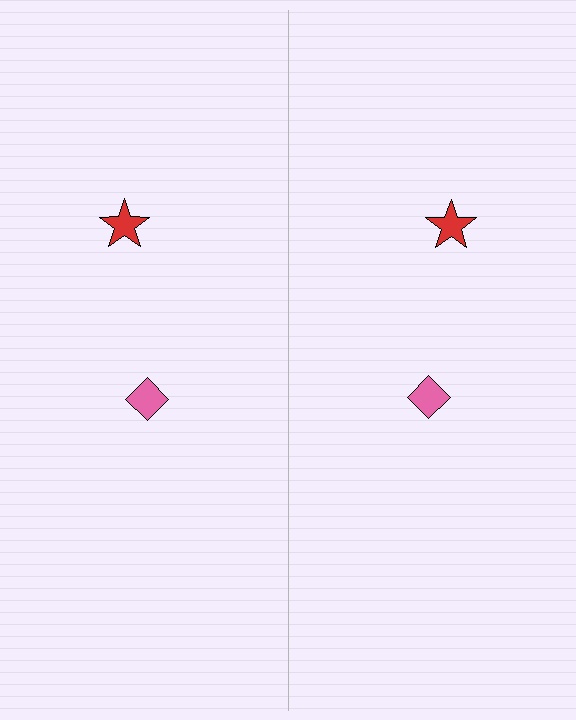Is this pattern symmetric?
Yes, this pattern has bilateral (reflection) symmetry.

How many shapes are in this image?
There are 4 shapes in this image.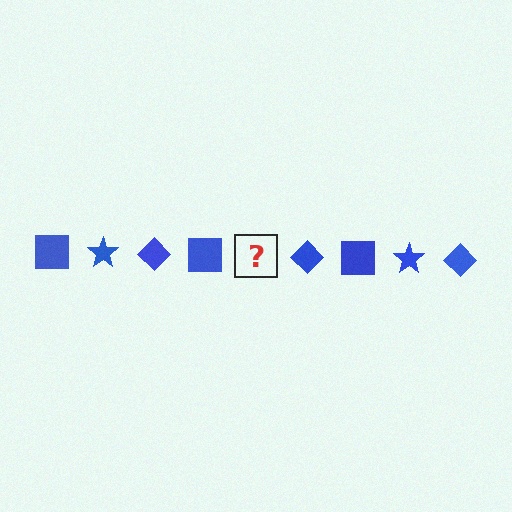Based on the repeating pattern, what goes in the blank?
The blank should be a blue star.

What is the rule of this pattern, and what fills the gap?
The rule is that the pattern cycles through square, star, diamond shapes in blue. The gap should be filled with a blue star.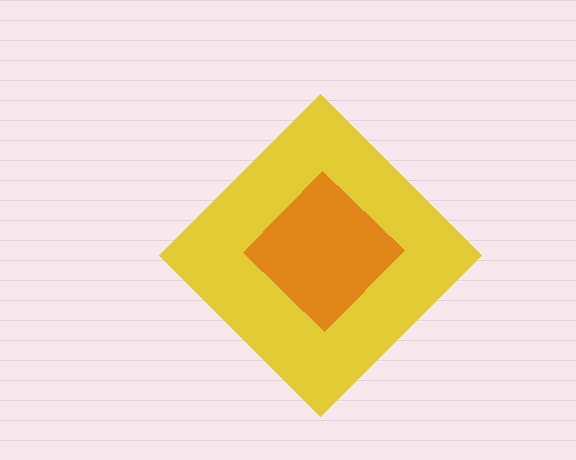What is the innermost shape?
The orange diamond.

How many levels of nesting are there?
2.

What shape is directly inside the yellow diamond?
The orange diamond.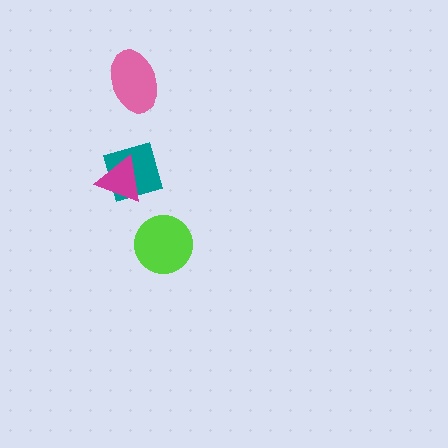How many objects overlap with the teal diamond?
1 object overlaps with the teal diamond.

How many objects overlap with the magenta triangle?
1 object overlaps with the magenta triangle.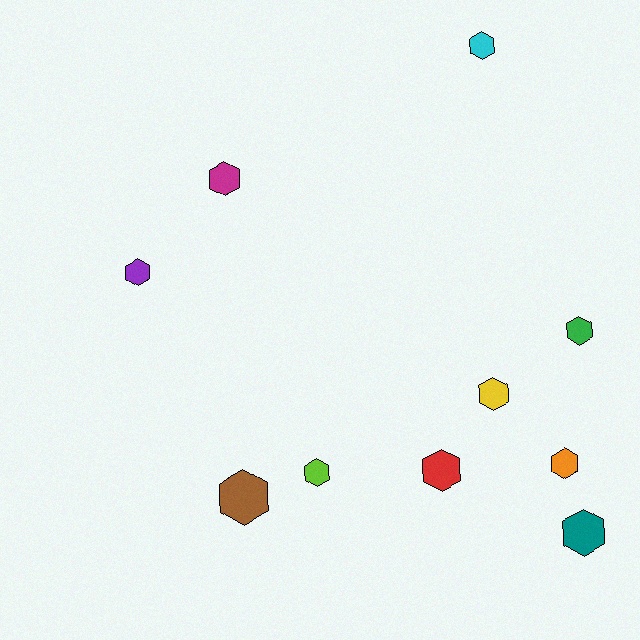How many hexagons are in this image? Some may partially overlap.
There are 10 hexagons.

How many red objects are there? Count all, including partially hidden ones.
There is 1 red object.